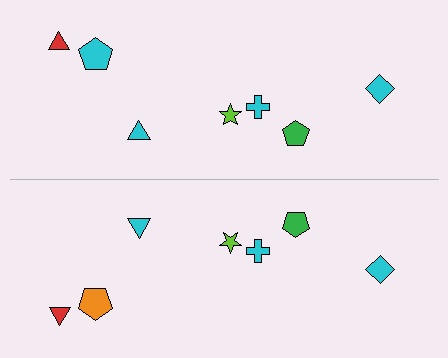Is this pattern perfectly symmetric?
No, the pattern is not perfectly symmetric. The orange pentagon on the bottom side breaks the symmetry — its mirror counterpart is cyan.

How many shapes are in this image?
There are 14 shapes in this image.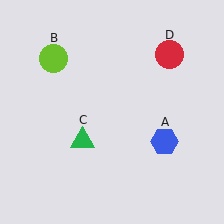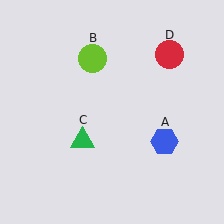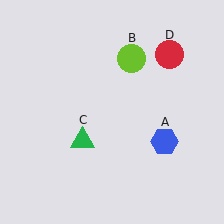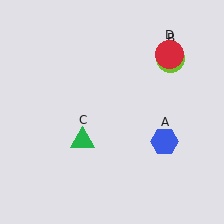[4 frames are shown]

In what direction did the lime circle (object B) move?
The lime circle (object B) moved right.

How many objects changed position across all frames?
1 object changed position: lime circle (object B).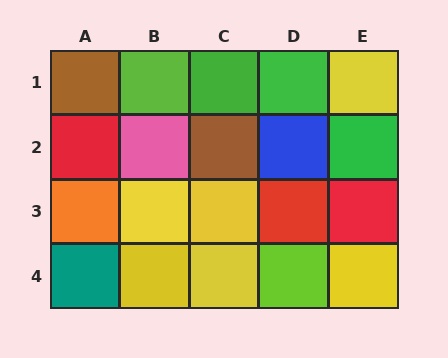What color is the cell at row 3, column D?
Red.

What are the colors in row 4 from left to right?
Teal, yellow, yellow, lime, yellow.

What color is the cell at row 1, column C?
Green.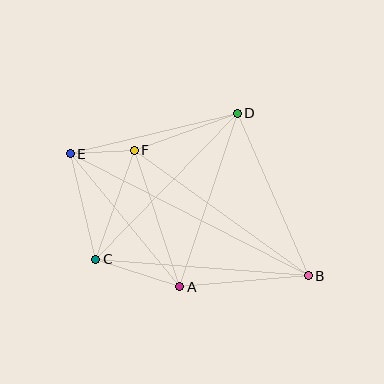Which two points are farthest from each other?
Points B and E are farthest from each other.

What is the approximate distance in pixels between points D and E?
The distance between D and E is approximately 172 pixels.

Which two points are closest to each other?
Points E and F are closest to each other.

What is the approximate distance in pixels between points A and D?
The distance between A and D is approximately 183 pixels.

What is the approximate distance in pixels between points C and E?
The distance between C and E is approximately 109 pixels.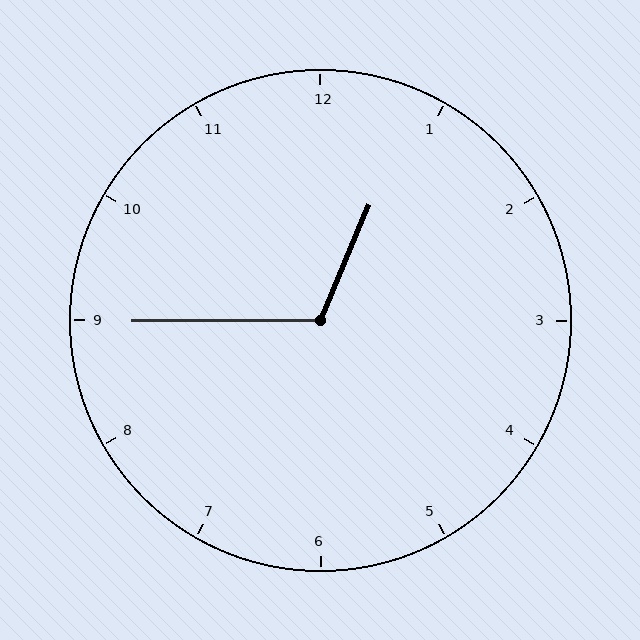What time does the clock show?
12:45.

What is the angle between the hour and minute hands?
Approximately 112 degrees.